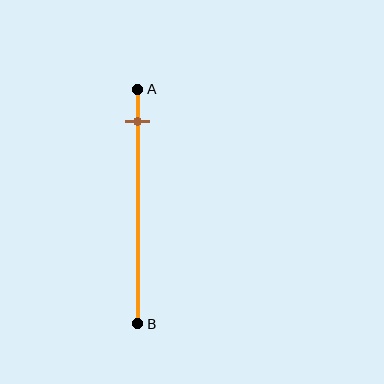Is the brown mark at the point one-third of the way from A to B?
No, the mark is at about 15% from A, not at the 33% one-third point.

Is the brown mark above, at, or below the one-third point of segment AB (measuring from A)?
The brown mark is above the one-third point of segment AB.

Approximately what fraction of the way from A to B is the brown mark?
The brown mark is approximately 15% of the way from A to B.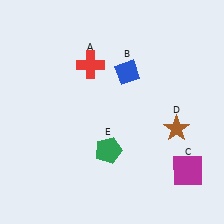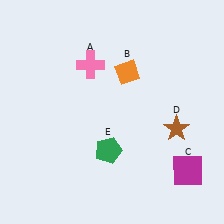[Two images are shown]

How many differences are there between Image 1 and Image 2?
There are 2 differences between the two images.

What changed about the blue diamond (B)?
In Image 1, B is blue. In Image 2, it changed to orange.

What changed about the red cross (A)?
In Image 1, A is red. In Image 2, it changed to pink.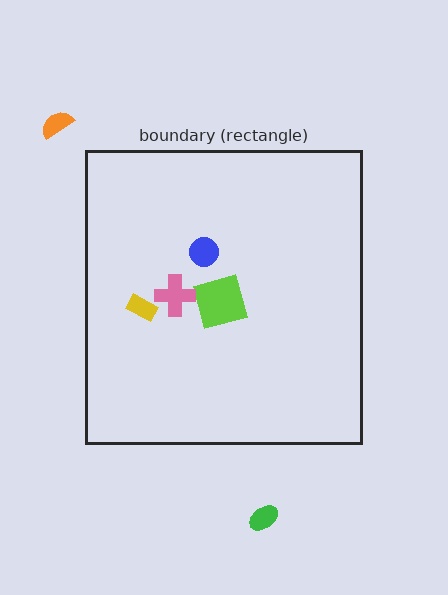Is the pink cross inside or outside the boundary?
Inside.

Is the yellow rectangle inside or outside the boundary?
Inside.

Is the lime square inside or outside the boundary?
Inside.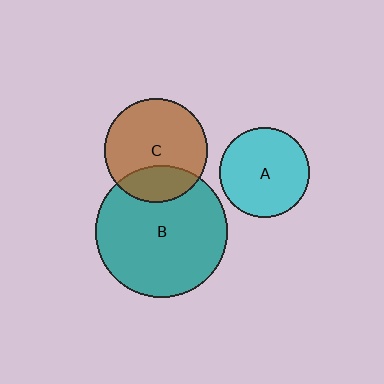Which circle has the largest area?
Circle B (teal).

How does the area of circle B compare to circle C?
Approximately 1.6 times.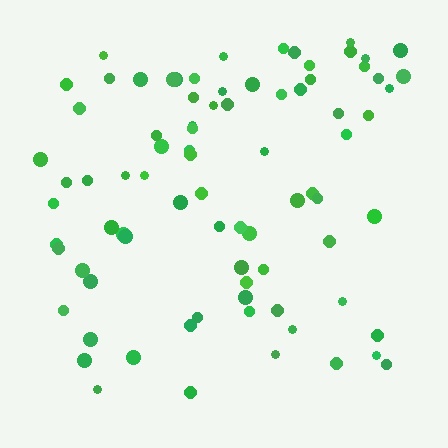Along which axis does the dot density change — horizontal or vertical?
Vertical.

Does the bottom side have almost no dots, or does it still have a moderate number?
Still a moderate number, just noticeably fewer than the top.